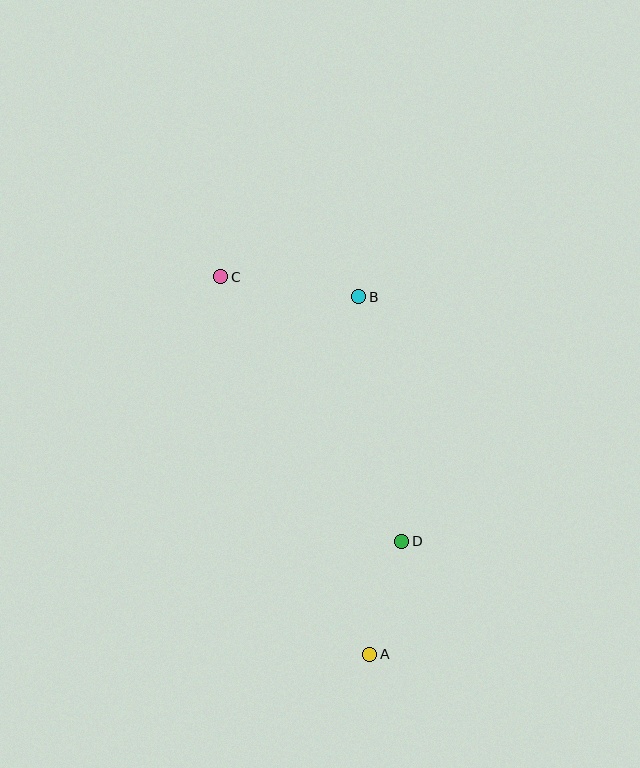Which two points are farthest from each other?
Points A and C are farthest from each other.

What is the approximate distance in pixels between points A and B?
The distance between A and B is approximately 358 pixels.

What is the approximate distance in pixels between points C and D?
The distance between C and D is approximately 320 pixels.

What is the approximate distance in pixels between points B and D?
The distance between B and D is approximately 248 pixels.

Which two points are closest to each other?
Points A and D are closest to each other.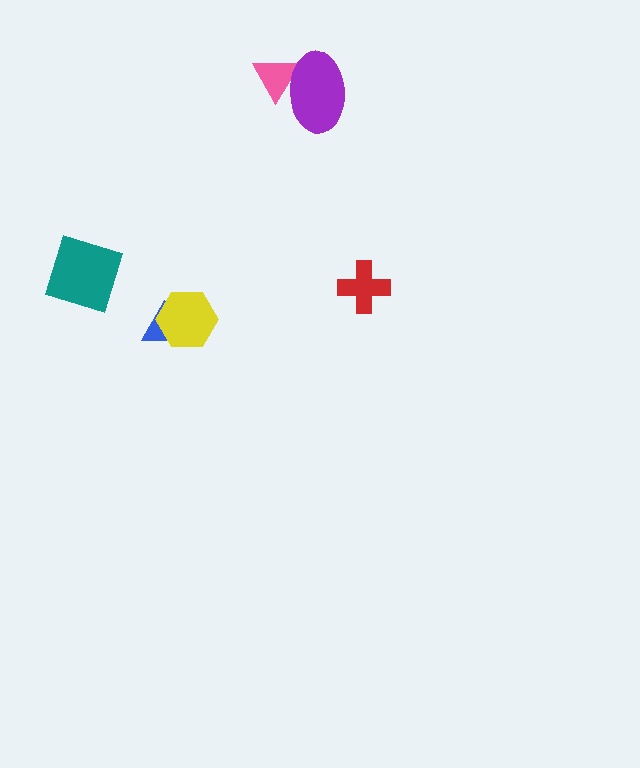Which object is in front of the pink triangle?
The purple ellipse is in front of the pink triangle.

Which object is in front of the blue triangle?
The yellow hexagon is in front of the blue triangle.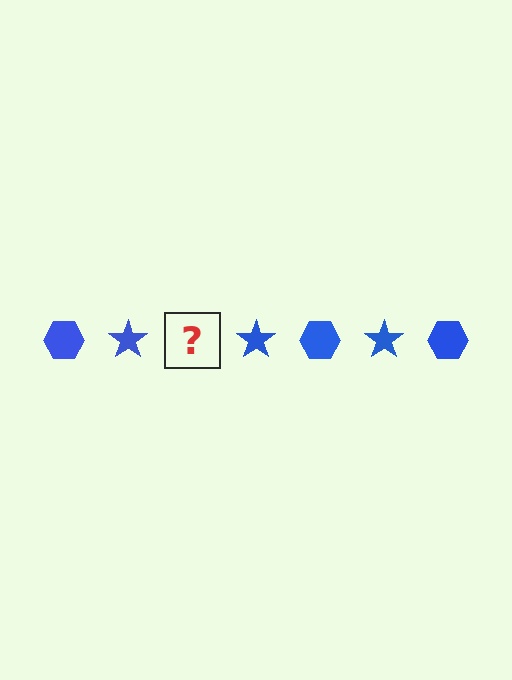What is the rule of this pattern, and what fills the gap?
The rule is that the pattern cycles through hexagon, star shapes in blue. The gap should be filled with a blue hexagon.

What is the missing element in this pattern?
The missing element is a blue hexagon.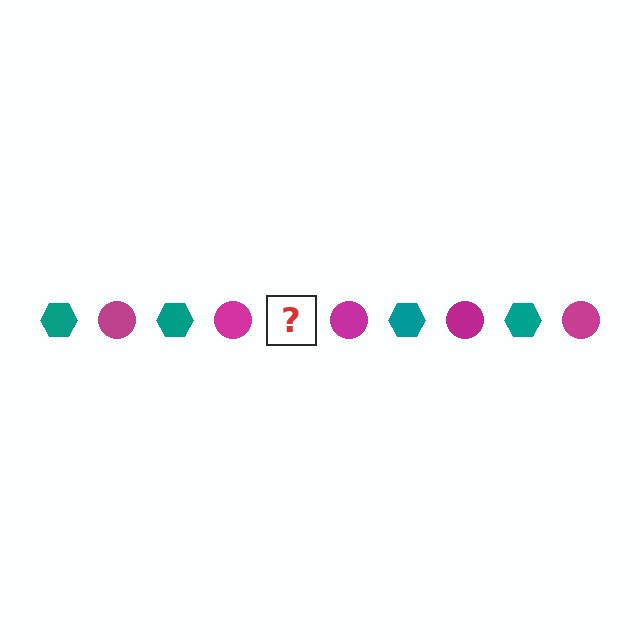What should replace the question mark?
The question mark should be replaced with a teal hexagon.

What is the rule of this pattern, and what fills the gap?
The rule is that the pattern alternates between teal hexagon and magenta circle. The gap should be filled with a teal hexagon.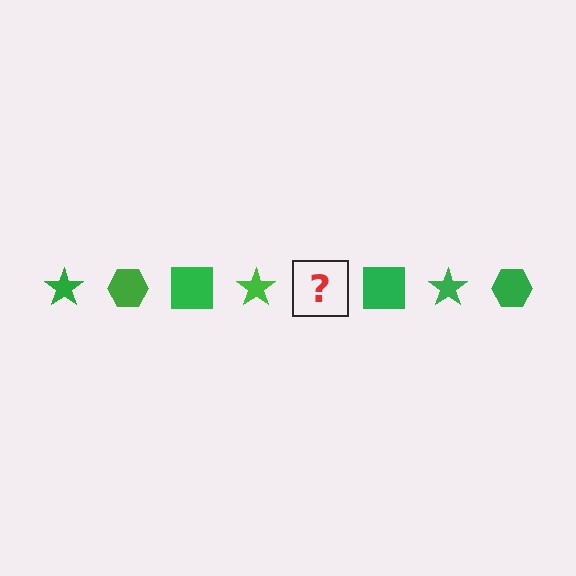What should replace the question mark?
The question mark should be replaced with a green hexagon.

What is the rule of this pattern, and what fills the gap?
The rule is that the pattern cycles through star, hexagon, square shapes in green. The gap should be filled with a green hexagon.